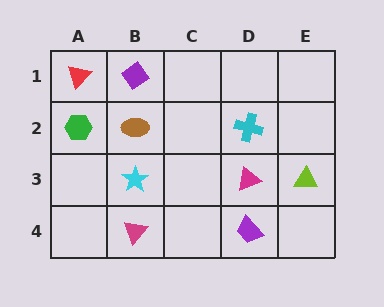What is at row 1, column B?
A purple diamond.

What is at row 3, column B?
A cyan star.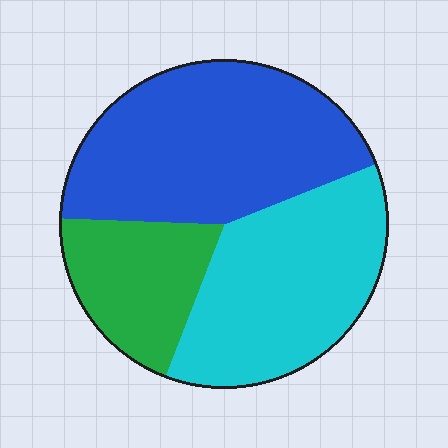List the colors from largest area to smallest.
From largest to smallest: blue, cyan, green.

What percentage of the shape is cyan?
Cyan takes up about three eighths (3/8) of the shape.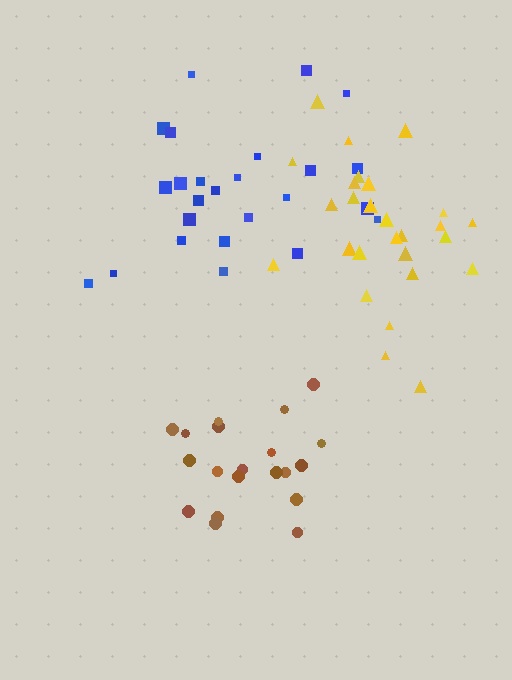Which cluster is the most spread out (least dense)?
Blue.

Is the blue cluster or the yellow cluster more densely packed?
Yellow.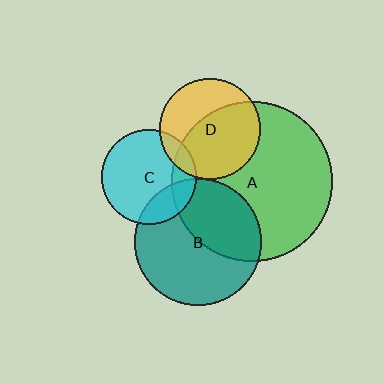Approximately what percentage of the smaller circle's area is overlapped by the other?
Approximately 10%.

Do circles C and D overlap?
Yes.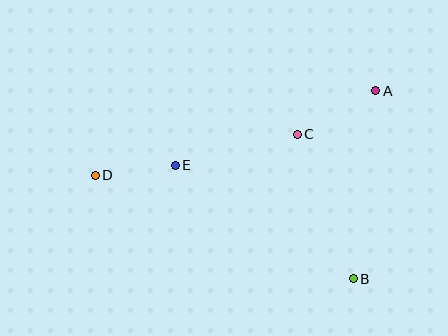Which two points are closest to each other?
Points D and E are closest to each other.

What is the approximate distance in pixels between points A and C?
The distance between A and C is approximately 90 pixels.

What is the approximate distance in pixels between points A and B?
The distance between A and B is approximately 189 pixels.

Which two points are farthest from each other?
Points A and D are farthest from each other.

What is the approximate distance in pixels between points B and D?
The distance between B and D is approximately 278 pixels.